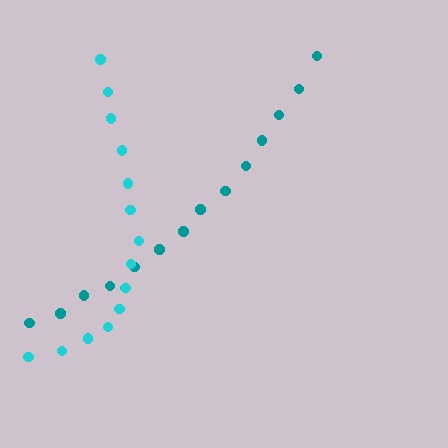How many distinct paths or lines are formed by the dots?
There are 2 distinct paths.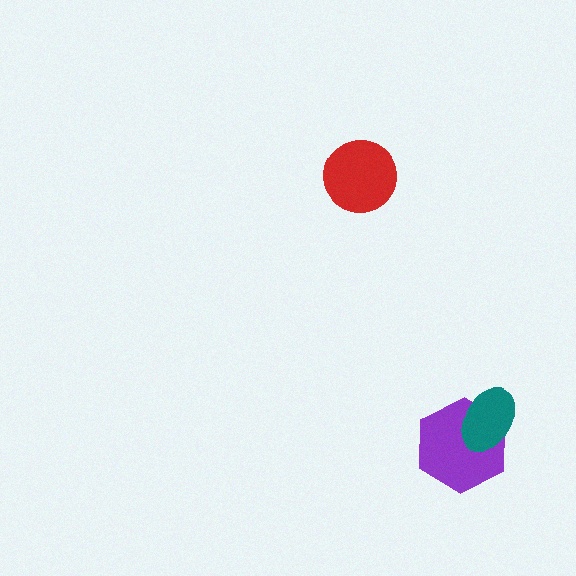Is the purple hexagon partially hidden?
Yes, it is partially covered by another shape.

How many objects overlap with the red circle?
0 objects overlap with the red circle.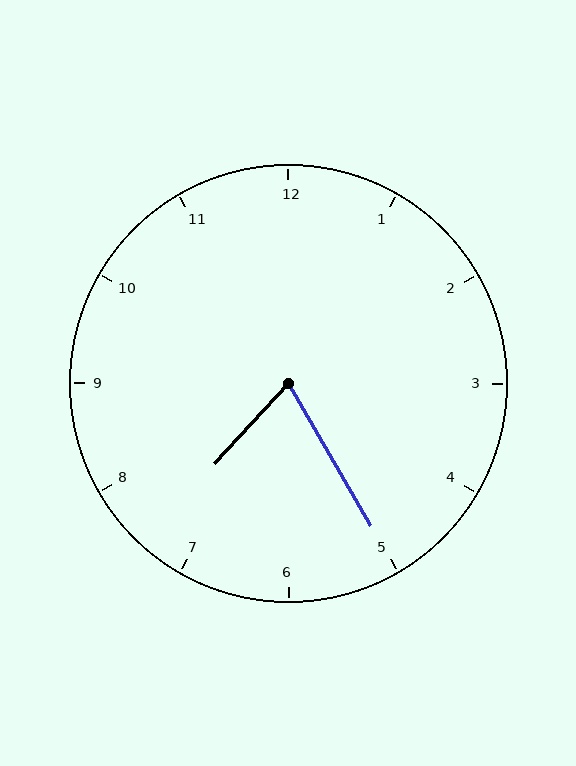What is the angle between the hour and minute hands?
Approximately 72 degrees.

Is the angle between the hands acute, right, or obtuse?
It is acute.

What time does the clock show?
7:25.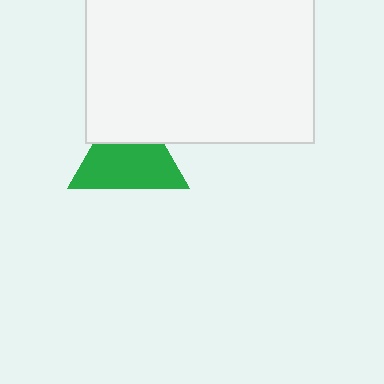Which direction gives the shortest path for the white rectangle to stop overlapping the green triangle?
Moving up gives the shortest separation.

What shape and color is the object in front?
The object in front is a white rectangle.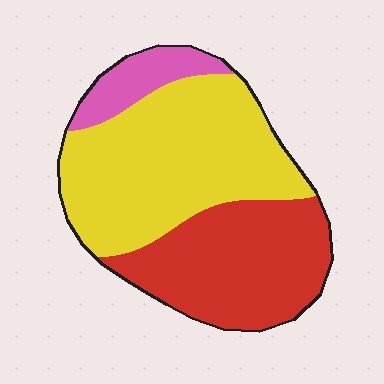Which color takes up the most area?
Yellow, at roughly 50%.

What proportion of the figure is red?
Red covers 38% of the figure.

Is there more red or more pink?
Red.